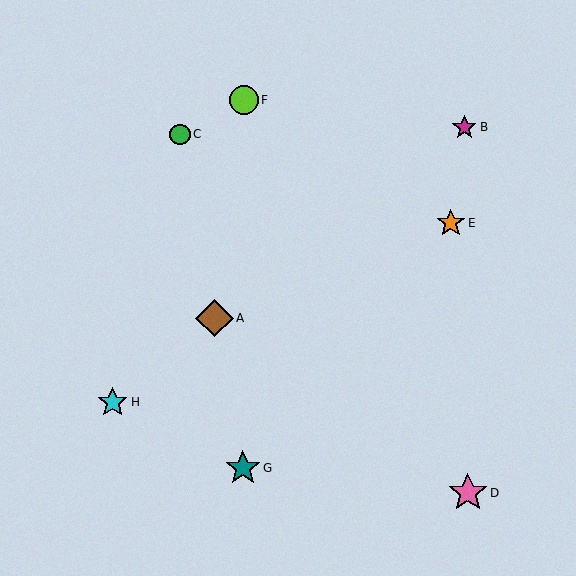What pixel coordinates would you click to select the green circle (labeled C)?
Click at (180, 134) to select the green circle C.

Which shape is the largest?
The pink star (labeled D) is the largest.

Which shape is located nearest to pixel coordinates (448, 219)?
The orange star (labeled E) at (451, 223) is nearest to that location.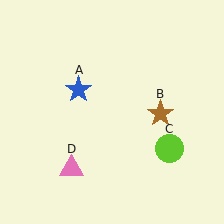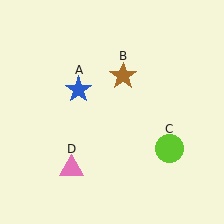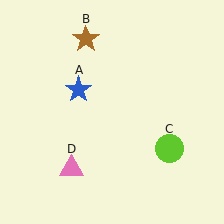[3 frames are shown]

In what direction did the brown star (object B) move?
The brown star (object B) moved up and to the left.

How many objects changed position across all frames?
1 object changed position: brown star (object B).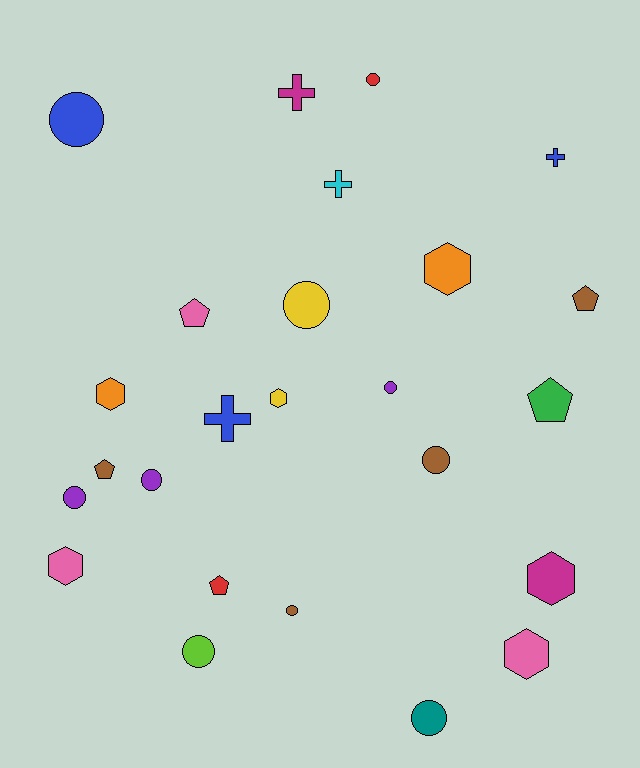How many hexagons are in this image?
There are 6 hexagons.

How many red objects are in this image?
There are 2 red objects.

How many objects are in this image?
There are 25 objects.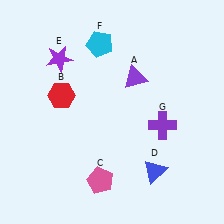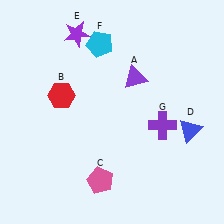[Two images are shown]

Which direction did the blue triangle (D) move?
The blue triangle (D) moved up.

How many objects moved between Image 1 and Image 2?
2 objects moved between the two images.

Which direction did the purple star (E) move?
The purple star (E) moved up.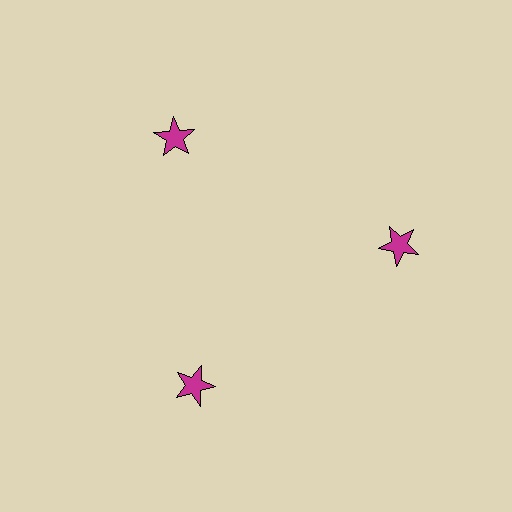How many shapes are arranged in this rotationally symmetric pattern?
There are 3 shapes, arranged in 3 groups of 1.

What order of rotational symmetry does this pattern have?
This pattern has 3-fold rotational symmetry.